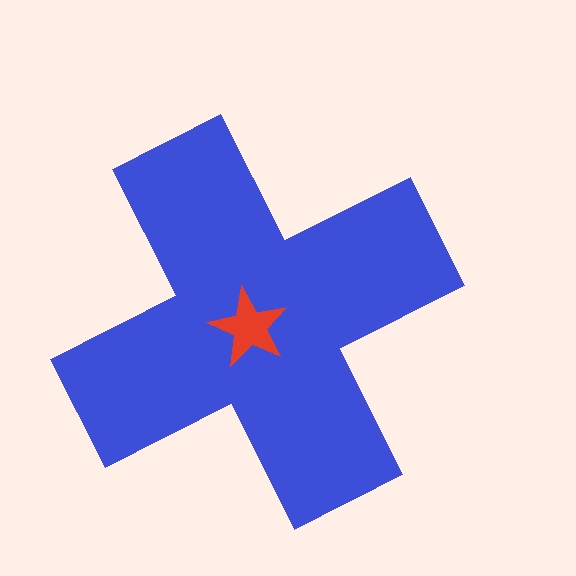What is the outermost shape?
The blue cross.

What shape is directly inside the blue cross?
The red star.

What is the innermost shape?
The red star.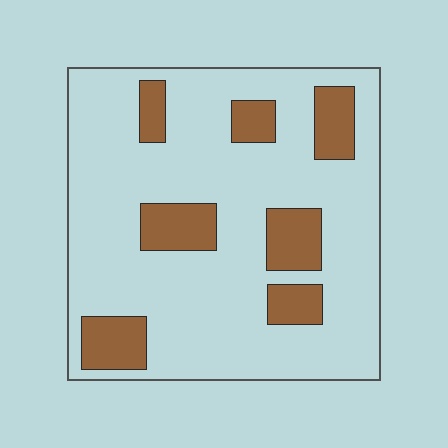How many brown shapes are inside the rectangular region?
7.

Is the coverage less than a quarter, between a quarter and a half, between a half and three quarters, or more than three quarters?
Less than a quarter.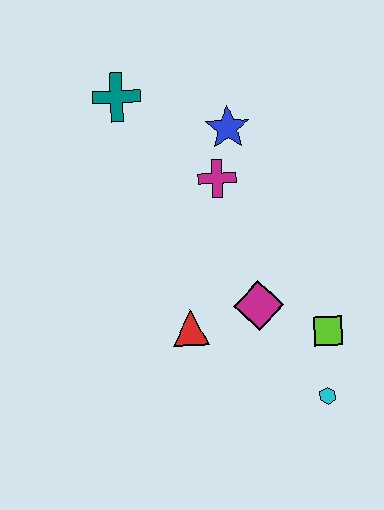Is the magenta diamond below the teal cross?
Yes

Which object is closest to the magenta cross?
The blue star is closest to the magenta cross.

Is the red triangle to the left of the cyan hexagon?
Yes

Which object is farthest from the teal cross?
The cyan hexagon is farthest from the teal cross.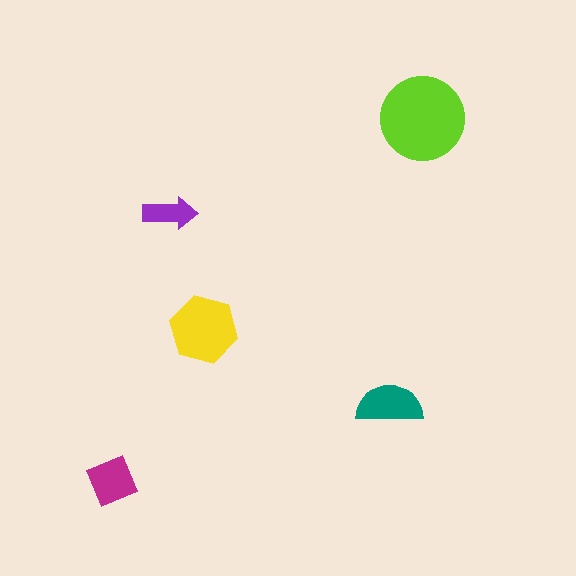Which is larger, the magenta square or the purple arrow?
The magenta square.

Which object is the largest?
The lime circle.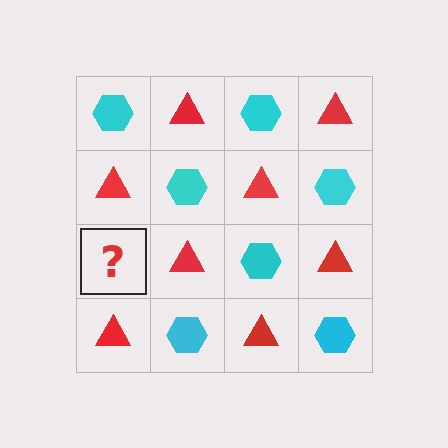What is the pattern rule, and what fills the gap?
The rule is that it alternates cyan hexagon and red triangle in a checkerboard pattern. The gap should be filled with a cyan hexagon.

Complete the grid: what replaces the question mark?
The question mark should be replaced with a cyan hexagon.